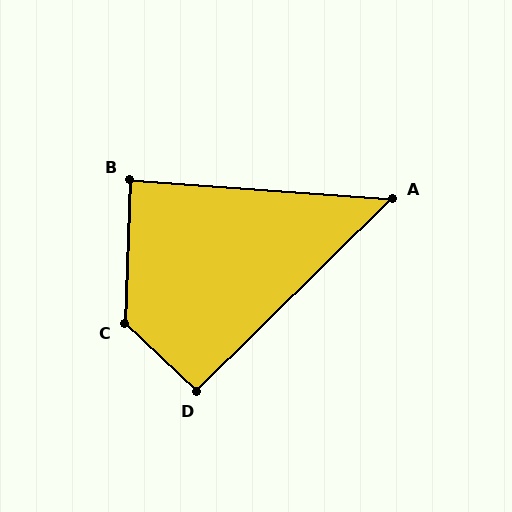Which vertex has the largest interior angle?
C, at approximately 131 degrees.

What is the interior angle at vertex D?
Approximately 92 degrees (approximately right).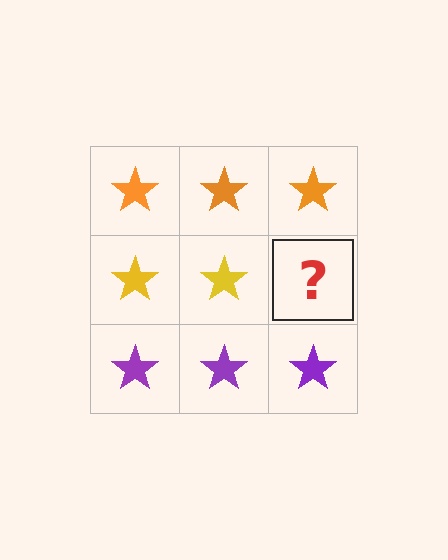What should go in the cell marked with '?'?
The missing cell should contain a yellow star.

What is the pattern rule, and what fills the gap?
The rule is that each row has a consistent color. The gap should be filled with a yellow star.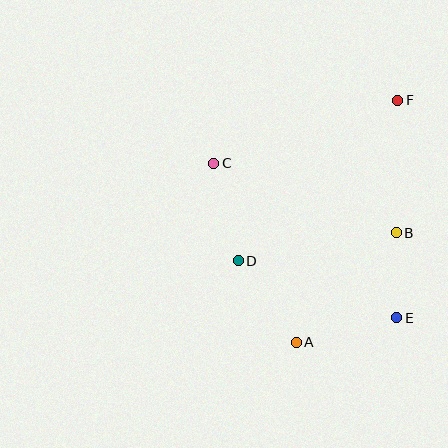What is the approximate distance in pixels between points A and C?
The distance between A and C is approximately 197 pixels.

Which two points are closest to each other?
Points B and E are closest to each other.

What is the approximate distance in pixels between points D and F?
The distance between D and F is approximately 226 pixels.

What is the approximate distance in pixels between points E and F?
The distance between E and F is approximately 218 pixels.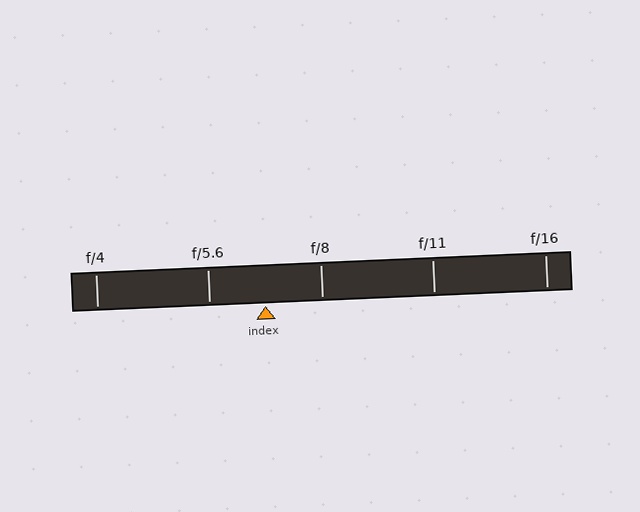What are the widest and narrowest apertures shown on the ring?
The widest aperture shown is f/4 and the narrowest is f/16.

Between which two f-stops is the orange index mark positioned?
The index mark is between f/5.6 and f/8.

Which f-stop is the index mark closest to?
The index mark is closest to f/5.6.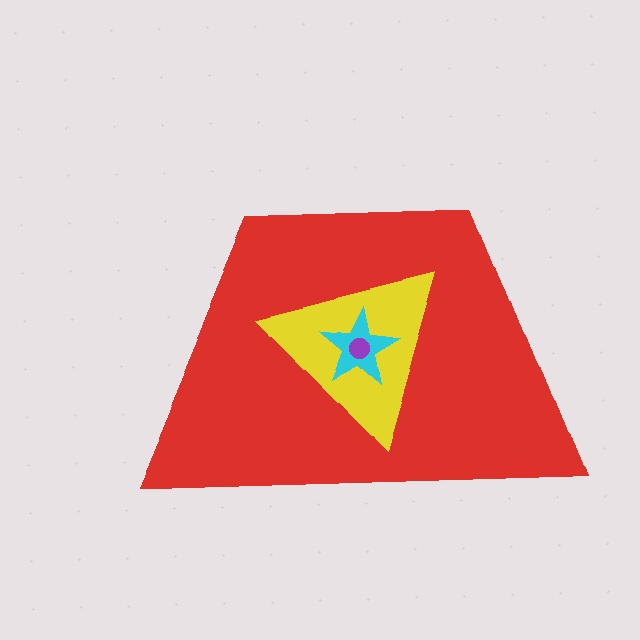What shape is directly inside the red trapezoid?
The yellow triangle.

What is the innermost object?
The purple circle.